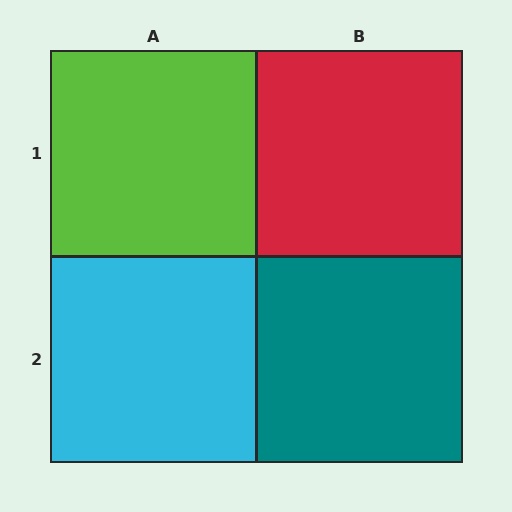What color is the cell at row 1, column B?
Red.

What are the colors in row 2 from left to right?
Cyan, teal.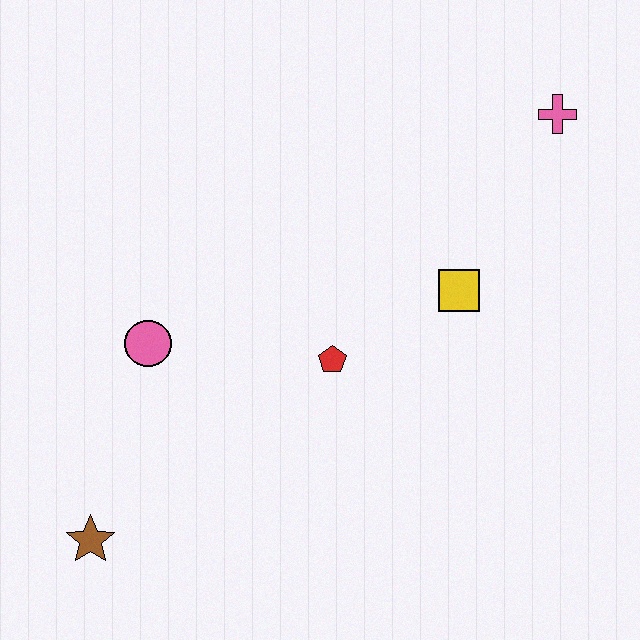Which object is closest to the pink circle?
The red pentagon is closest to the pink circle.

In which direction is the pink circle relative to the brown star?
The pink circle is above the brown star.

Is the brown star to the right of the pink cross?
No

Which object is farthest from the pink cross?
The brown star is farthest from the pink cross.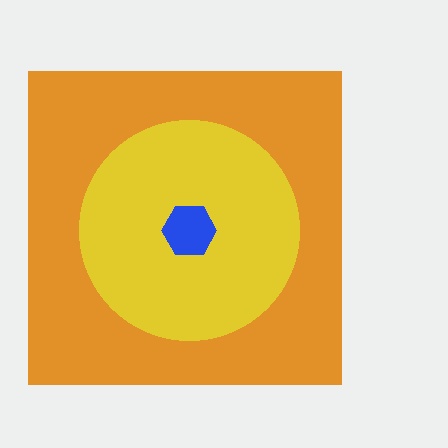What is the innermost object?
The blue hexagon.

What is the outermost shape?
The orange square.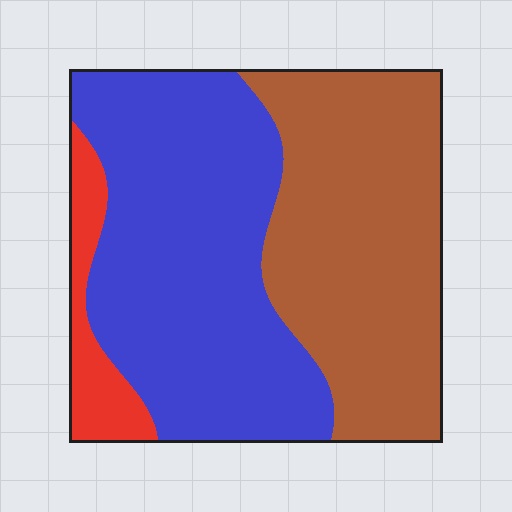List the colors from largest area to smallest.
From largest to smallest: blue, brown, red.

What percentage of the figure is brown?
Brown takes up between a quarter and a half of the figure.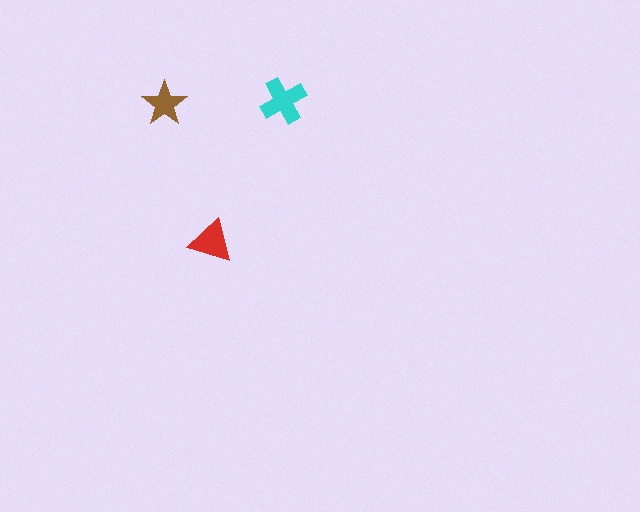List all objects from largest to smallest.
The cyan cross, the red triangle, the brown star.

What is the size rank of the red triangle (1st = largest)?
2nd.